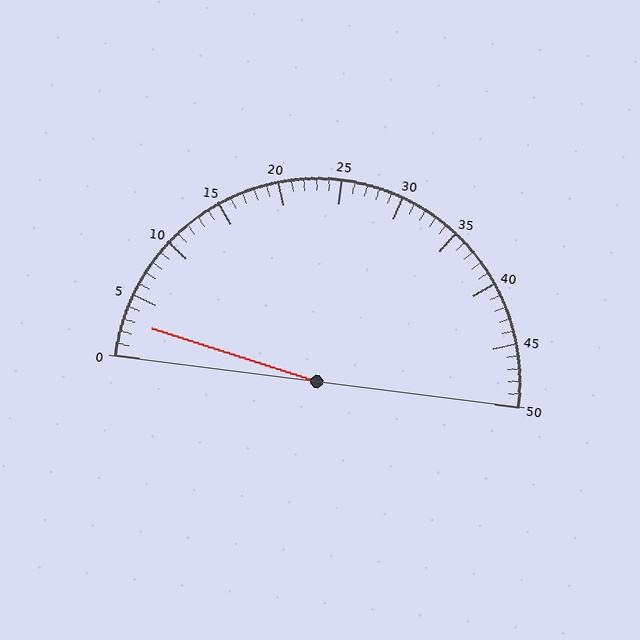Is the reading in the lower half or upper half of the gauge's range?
The reading is in the lower half of the range (0 to 50).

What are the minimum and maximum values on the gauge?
The gauge ranges from 0 to 50.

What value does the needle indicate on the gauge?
The needle indicates approximately 3.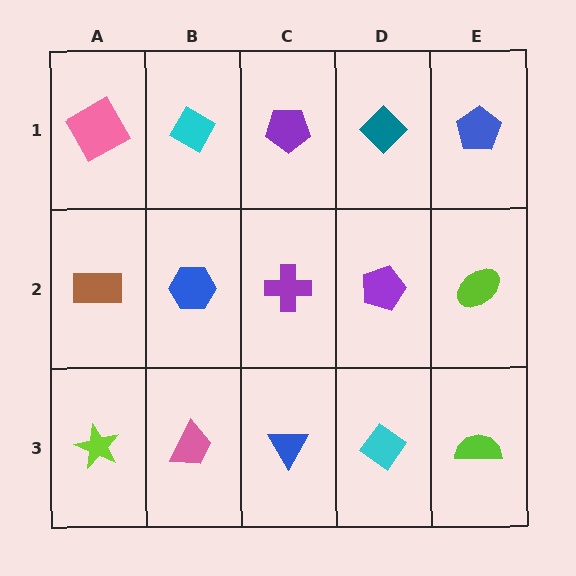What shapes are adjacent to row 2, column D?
A teal diamond (row 1, column D), a cyan diamond (row 3, column D), a purple cross (row 2, column C), a lime ellipse (row 2, column E).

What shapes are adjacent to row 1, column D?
A purple pentagon (row 2, column D), a purple pentagon (row 1, column C), a blue pentagon (row 1, column E).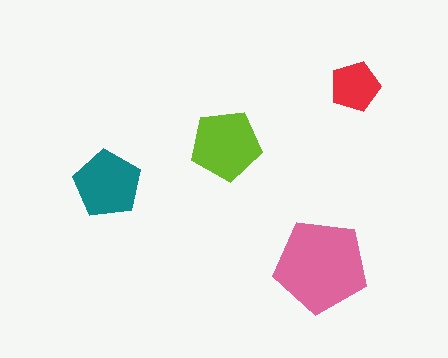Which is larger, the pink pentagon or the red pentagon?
The pink one.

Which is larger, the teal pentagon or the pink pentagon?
The pink one.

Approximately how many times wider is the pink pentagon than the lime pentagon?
About 1.5 times wider.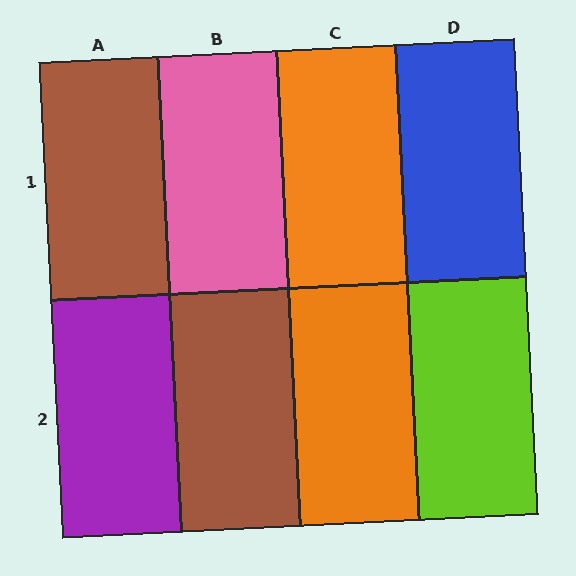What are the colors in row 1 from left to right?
Brown, pink, orange, blue.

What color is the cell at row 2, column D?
Lime.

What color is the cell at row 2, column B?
Brown.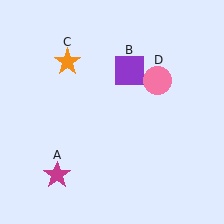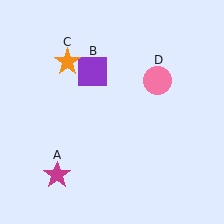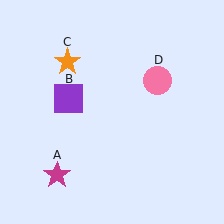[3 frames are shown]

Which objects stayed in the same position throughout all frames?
Magenta star (object A) and orange star (object C) and pink circle (object D) remained stationary.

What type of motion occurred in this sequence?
The purple square (object B) rotated counterclockwise around the center of the scene.